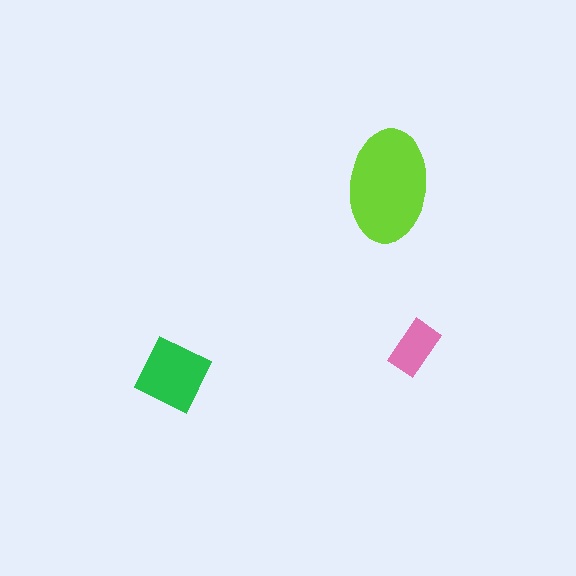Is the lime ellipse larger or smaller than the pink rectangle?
Larger.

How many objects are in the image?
There are 3 objects in the image.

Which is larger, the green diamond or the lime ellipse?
The lime ellipse.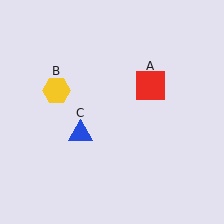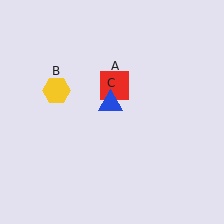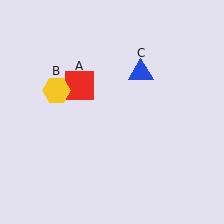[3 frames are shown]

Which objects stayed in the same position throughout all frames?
Yellow hexagon (object B) remained stationary.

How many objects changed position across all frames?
2 objects changed position: red square (object A), blue triangle (object C).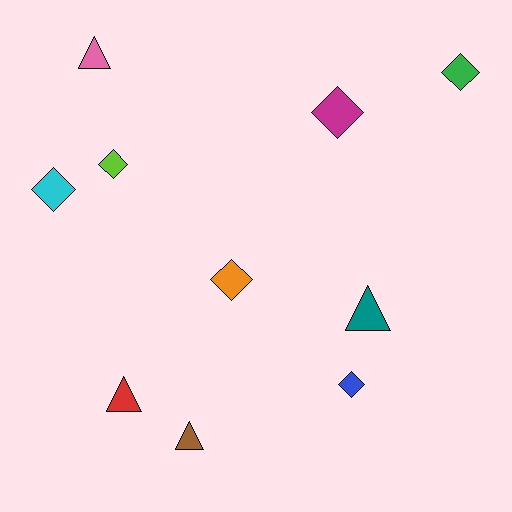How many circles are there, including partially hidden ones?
There are no circles.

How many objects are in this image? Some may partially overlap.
There are 10 objects.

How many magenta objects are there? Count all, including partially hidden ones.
There is 1 magenta object.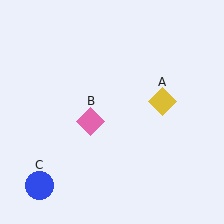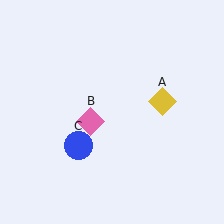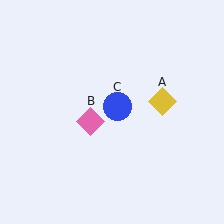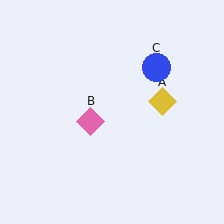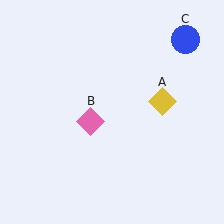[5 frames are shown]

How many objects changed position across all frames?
1 object changed position: blue circle (object C).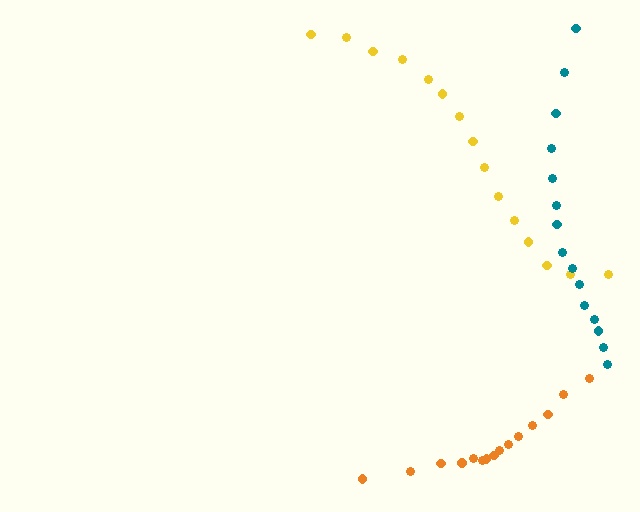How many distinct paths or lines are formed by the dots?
There are 3 distinct paths.